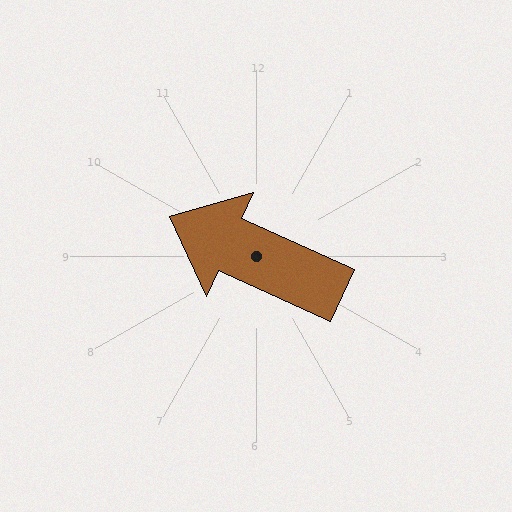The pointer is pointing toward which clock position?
Roughly 10 o'clock.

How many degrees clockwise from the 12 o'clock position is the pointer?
Approximately 294 degrees.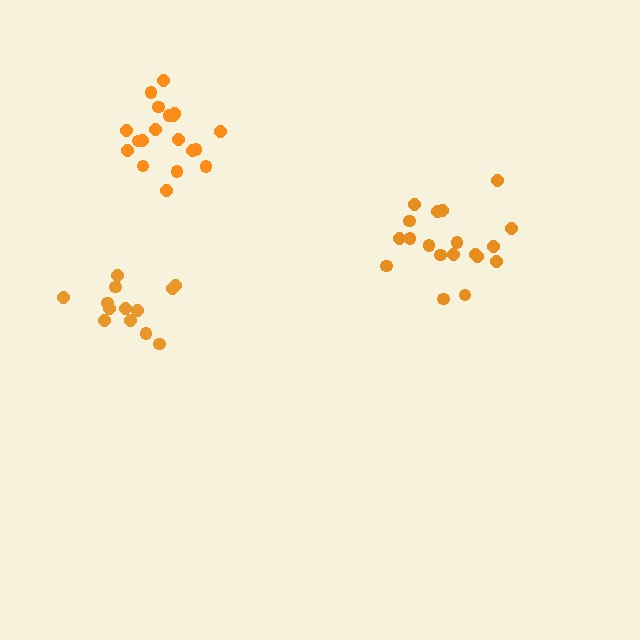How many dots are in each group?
Group 1: 19 dots, Group 2: 13 dots, Group 3: 19 dots (51 total).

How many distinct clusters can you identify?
There are 3 distinct clusters.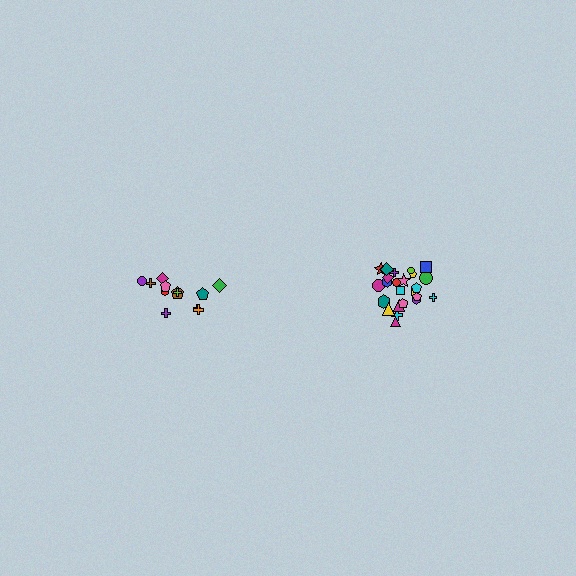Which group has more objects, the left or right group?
The right group.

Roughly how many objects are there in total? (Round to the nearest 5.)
Roughly 35 objects in total.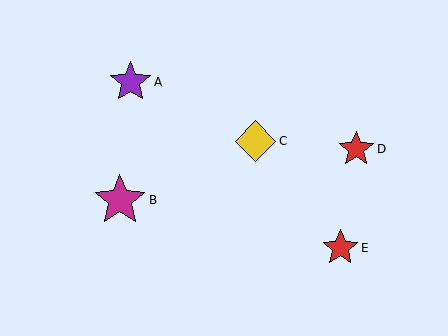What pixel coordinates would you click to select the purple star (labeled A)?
Click at (131, 82) to select the purple star A.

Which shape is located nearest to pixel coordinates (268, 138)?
The yellow diamond (labeled C) at (255, 141) is nearest to that location.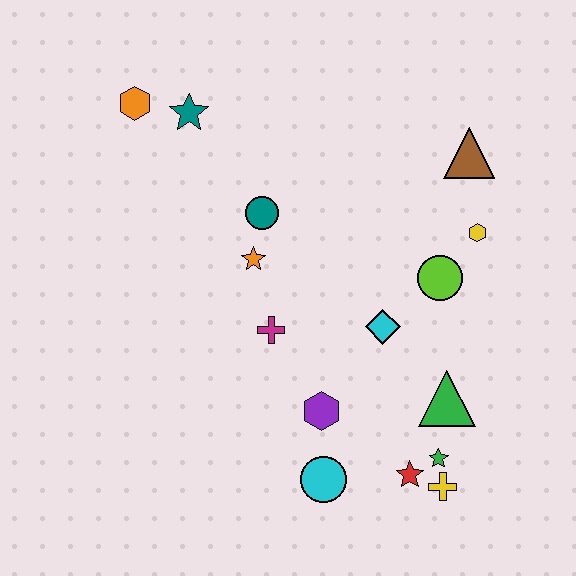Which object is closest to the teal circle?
The orange star is closest to the teal circle.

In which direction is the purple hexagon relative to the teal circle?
The purple hexagon is below the teal circle.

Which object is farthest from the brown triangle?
The cyan circle is farthest from the brown triangle.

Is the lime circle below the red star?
No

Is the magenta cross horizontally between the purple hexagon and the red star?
No